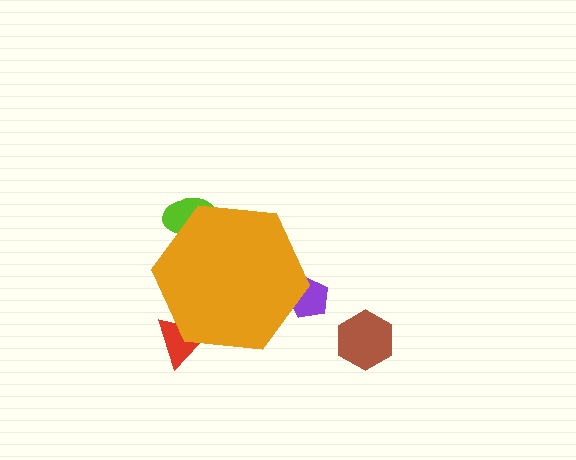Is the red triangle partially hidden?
Yes, the red triangle is partially hidden behind the orange hexagon.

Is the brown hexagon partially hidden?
No, the brown hexagon is fully visible.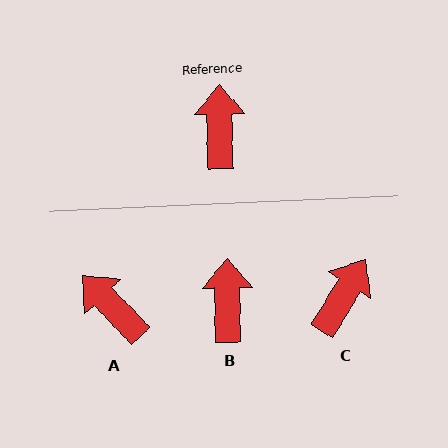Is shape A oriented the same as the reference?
No, it is off by about 43 degrees.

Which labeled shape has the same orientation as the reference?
B.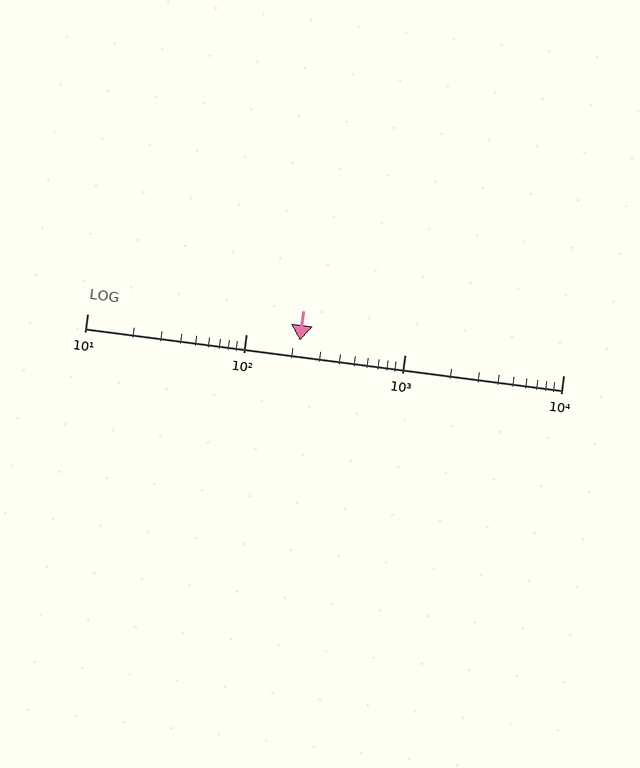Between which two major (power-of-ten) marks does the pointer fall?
The pointer is between 100 and 1000.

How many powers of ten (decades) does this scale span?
The scale spans 3 decades, from 10 to 10000.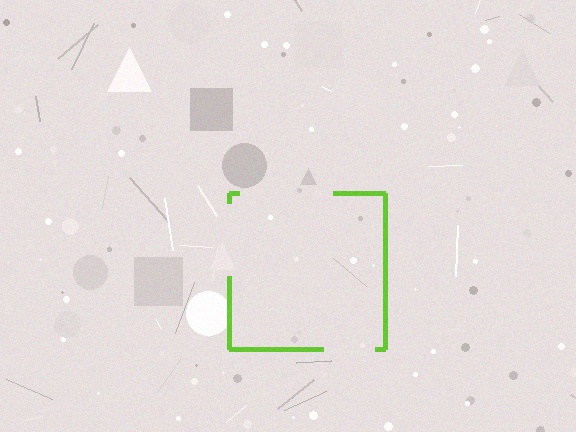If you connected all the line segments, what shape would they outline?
They would outline a square.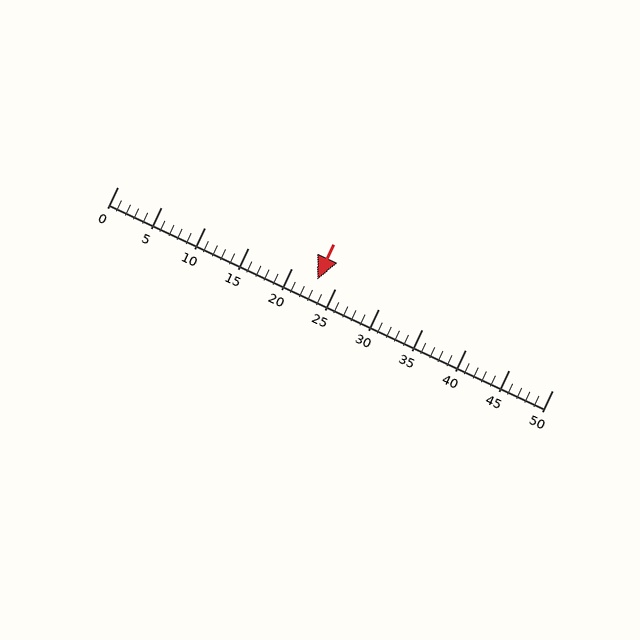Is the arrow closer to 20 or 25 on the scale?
The arrow is closer to 25.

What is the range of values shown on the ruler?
The ruler shows values from 0 to 50.